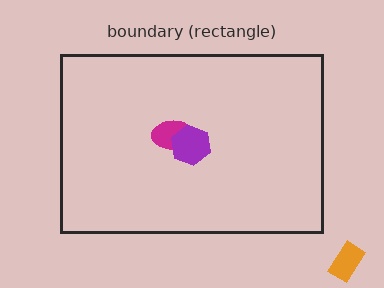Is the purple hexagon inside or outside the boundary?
Inside.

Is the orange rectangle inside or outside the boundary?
Outside.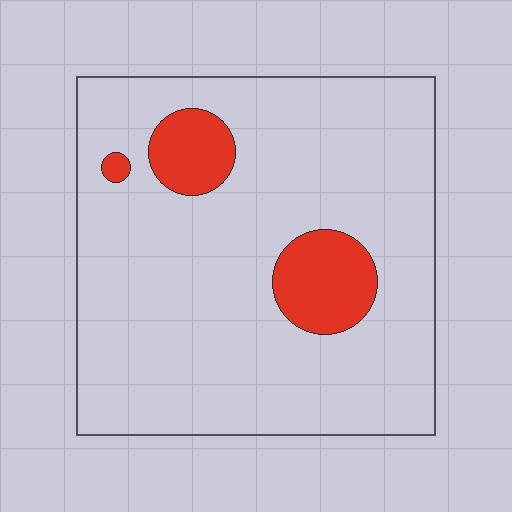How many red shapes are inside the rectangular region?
3.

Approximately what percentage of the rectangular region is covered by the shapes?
Approximately 10%.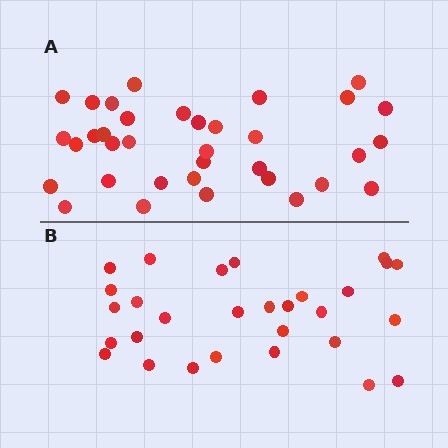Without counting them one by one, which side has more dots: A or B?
Region A (the top region) has more dots.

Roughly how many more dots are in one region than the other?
Region A has about 6 more dots than region B.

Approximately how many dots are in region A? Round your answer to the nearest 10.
About 40 dots. (The exact count is 35, which rounds to 40.)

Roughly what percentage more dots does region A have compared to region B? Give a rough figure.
About 20% more.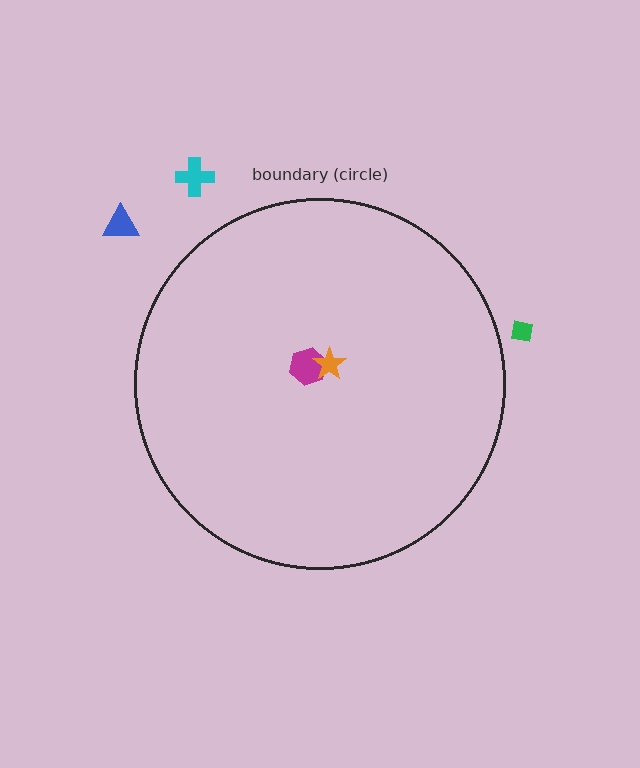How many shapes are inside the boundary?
2 inside, 3 outside.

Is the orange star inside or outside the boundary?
Inside.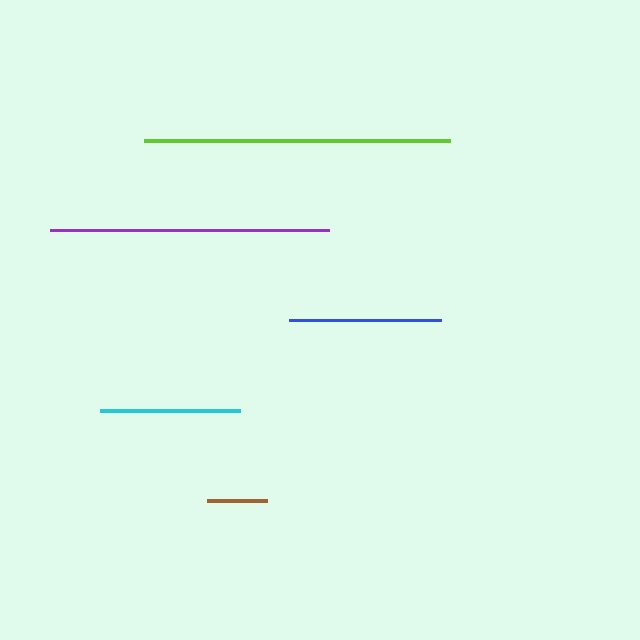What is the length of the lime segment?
The lime segment is approximately 306 pixels long.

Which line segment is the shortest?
The brown line is the shortest at approximately 60 pixels.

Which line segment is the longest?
The lime line is the longest at approximately 306 pixels.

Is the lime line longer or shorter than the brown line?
The lime line is longer than the brown line.